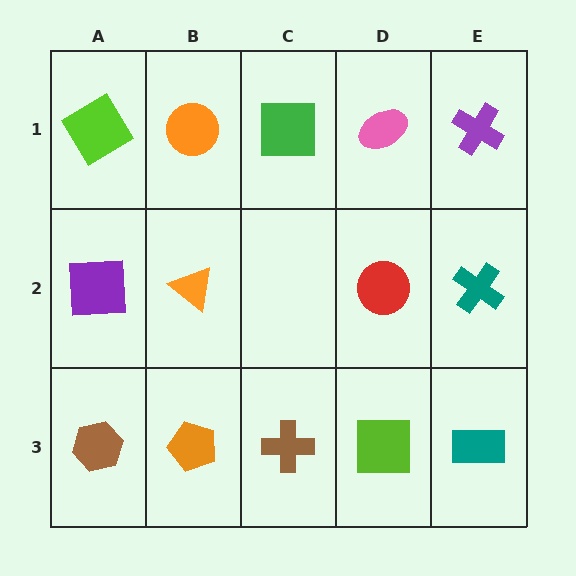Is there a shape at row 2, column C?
No, that cell is empty.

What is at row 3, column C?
A brown cross.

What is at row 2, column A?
A purple square.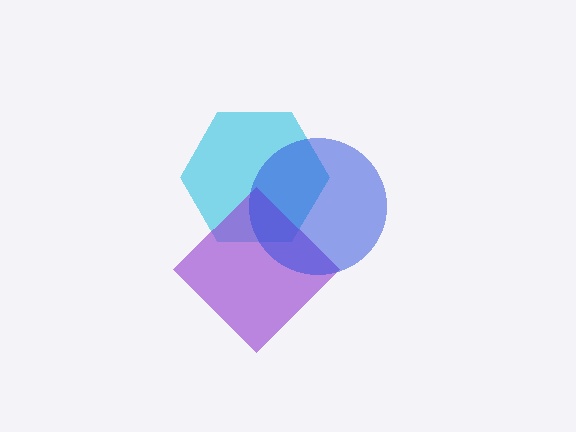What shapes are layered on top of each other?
The layered shapes are: a cyan hexagon, a purple diamond, a blue circle.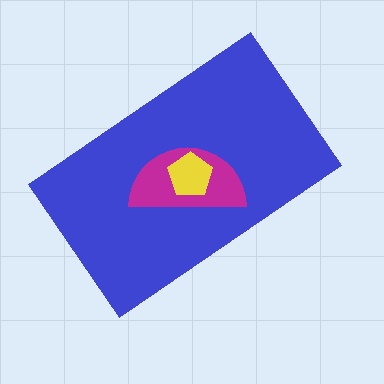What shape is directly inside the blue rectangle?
The magenta semicircle.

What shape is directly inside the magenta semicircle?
The yellow pentagon.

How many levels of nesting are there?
3.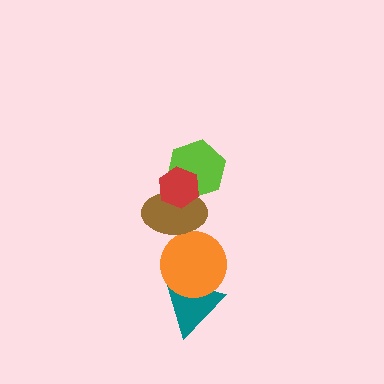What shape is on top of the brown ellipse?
The lime hexagon is on top of the brown ellipse.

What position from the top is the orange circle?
The orange circle is 4th from the top.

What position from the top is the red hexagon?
The red hexagon is 1st from the top.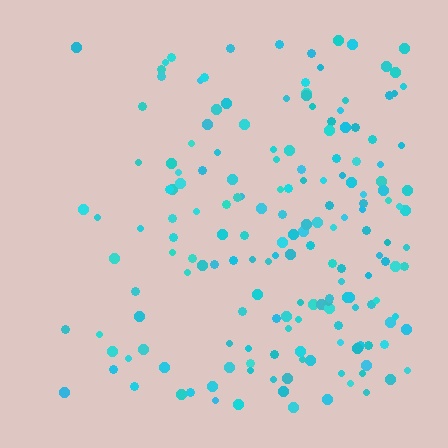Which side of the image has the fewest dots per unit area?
The left.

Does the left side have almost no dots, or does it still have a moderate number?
Still a moderate number, just noticeably fewer than the right.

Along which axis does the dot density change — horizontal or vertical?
Horizontal.